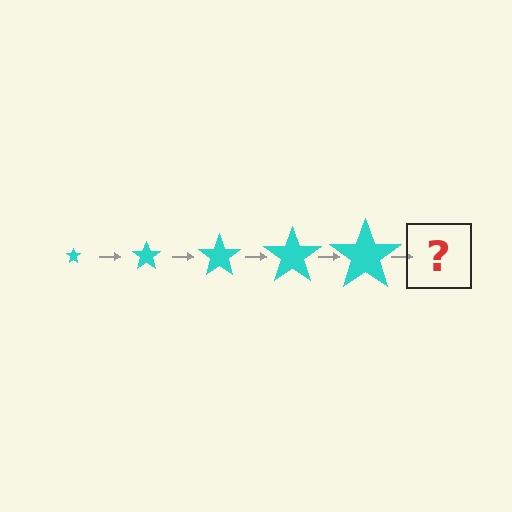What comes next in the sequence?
The next element should be a cyan star, larger than the previous one.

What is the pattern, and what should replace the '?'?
The pattern is that the star gets progressively larger each step. The '?' should be a cyan star, larger than the previous one.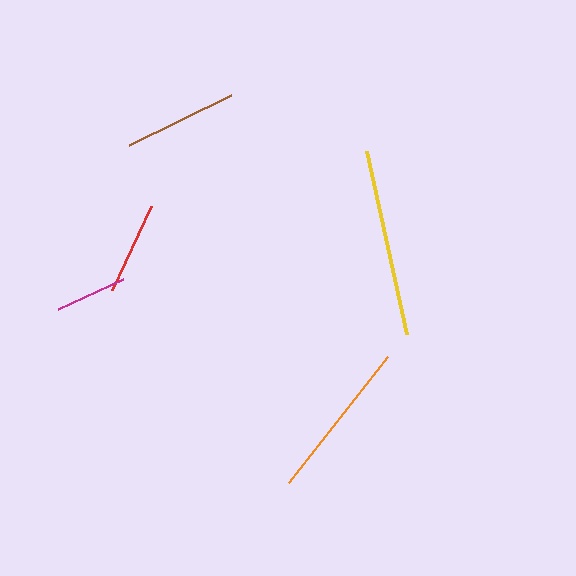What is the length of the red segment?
The red segment is approximately 92 pixels long.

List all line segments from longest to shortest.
From longest to shortest: yellow, orange, brown, red, magenta.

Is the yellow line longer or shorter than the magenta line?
The yellow line is longer than the magenta line.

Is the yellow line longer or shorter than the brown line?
The yellow line is longer than the brown line.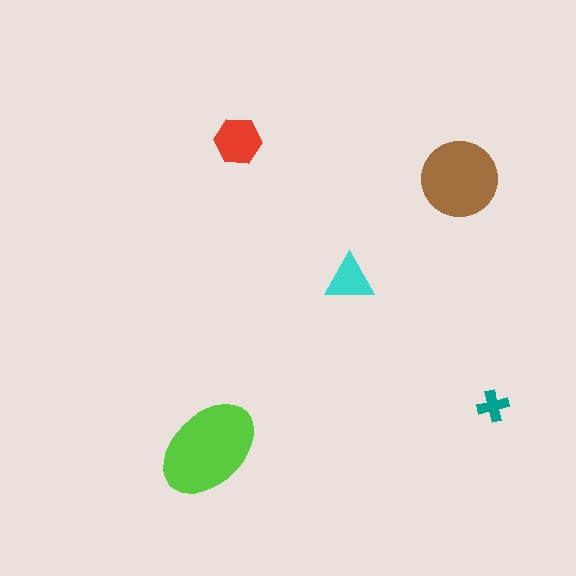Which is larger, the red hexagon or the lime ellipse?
The lime ellipse.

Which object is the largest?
The lime ellipse.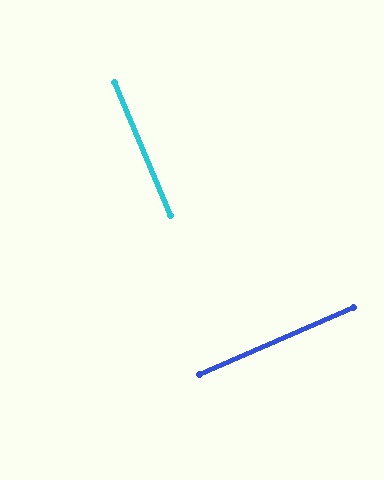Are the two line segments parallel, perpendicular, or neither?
Perpendicular — they meet at approximately 89°.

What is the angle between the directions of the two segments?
Approximately 89 degrees.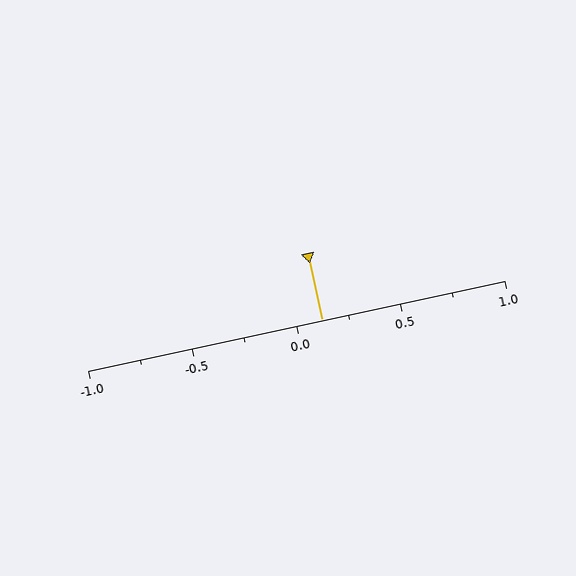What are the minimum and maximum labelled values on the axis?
The axis runs from -1.0 to 1.0.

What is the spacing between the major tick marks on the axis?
The major ticks are spaced 0.5 apart.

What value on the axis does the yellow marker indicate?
The marker indicates approximately 0.12.